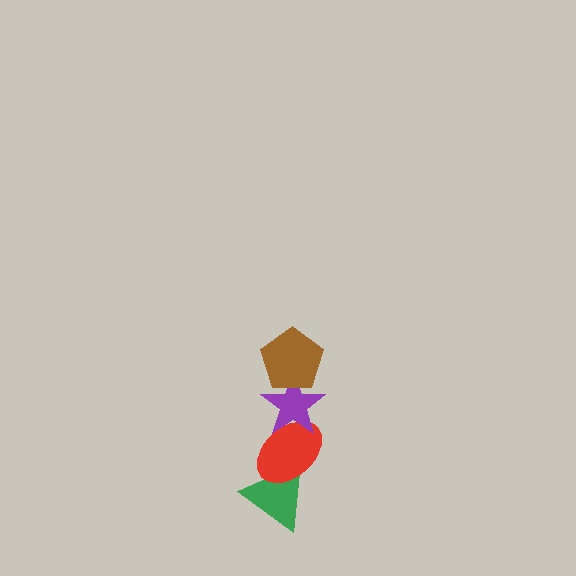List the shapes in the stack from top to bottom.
From top to bottom: the brown pentagon, the purple star, the red ellipse, the green triangle.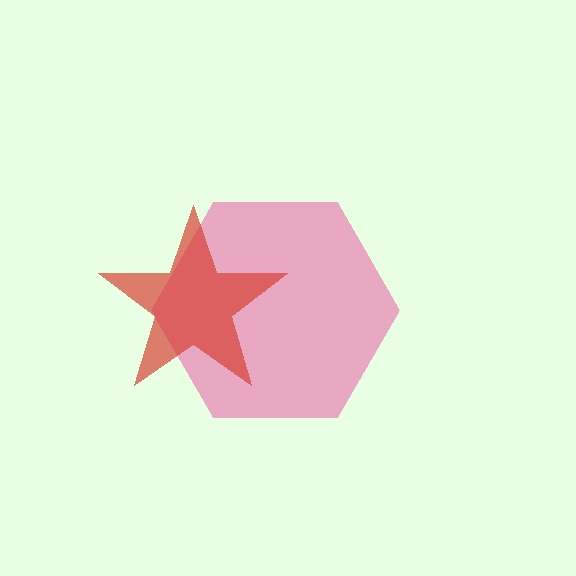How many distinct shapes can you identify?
There are 2 distinct shapes: a pink hexagon, a red star.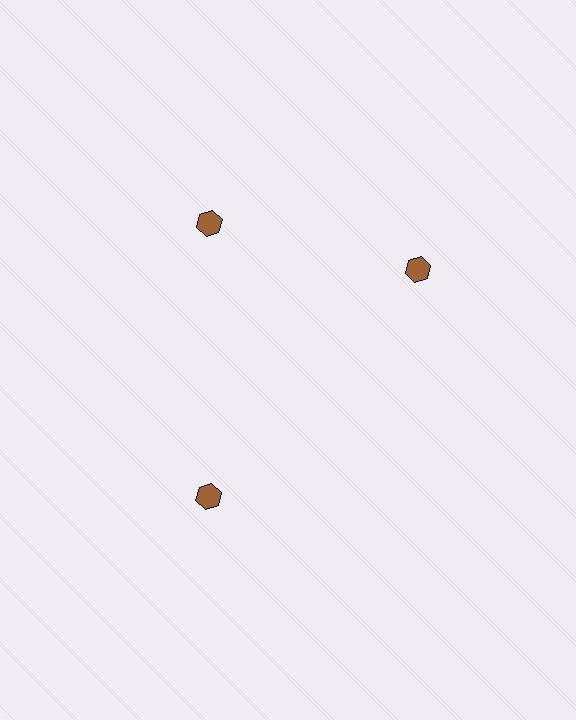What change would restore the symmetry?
The symmetry would be restored by rotating it back into even spacing with its neighbors so that all 3 hexagons sit at equal angles and equal distance from the center.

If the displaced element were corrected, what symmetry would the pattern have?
It would have 3-fold rotational symmetry — the pattern would map onto itself every 120 degrees.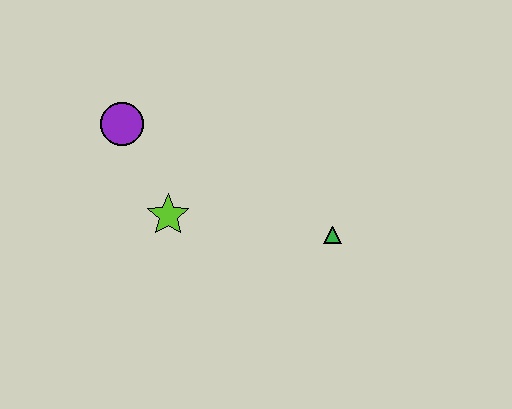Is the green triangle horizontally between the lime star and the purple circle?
No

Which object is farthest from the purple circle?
The green triangle is farthest from the purple circle.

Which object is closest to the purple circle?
The lime star is closest to the purple circle.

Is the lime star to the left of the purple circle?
No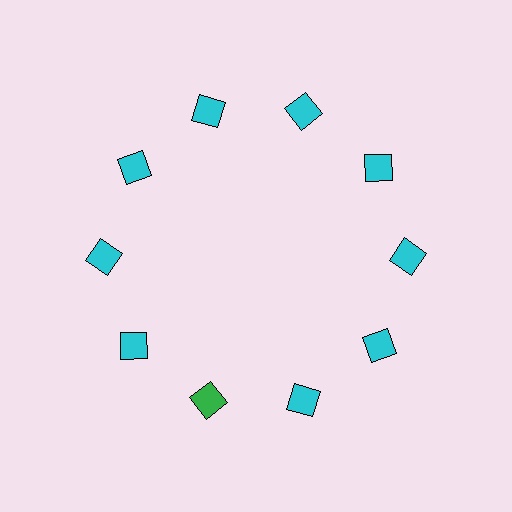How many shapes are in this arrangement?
There are 10 shapes arranged in a ring pattern.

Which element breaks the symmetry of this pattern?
The green square at roughly the 7 o'clock position breaks the symmetry. All other shapes are cyan squares.